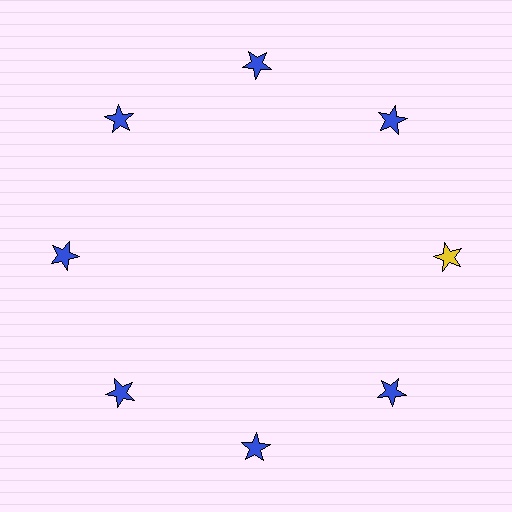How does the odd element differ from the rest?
It has a different color: yellow instead of blue.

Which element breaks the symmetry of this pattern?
The yellow star at roughly the 3 o'clock position breaks the symmetry. All other shapes are blue stars.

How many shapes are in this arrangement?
There are 8 shapes arranged in a ring pattern.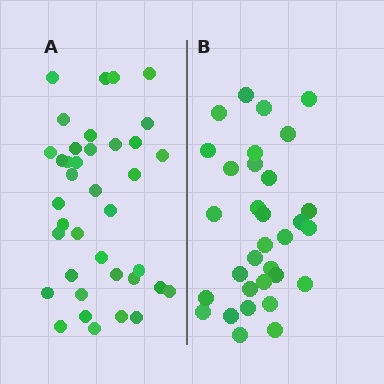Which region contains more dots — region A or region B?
Region A (the left region) has more dots.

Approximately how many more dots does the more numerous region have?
Region A has about 6 more dots than region B.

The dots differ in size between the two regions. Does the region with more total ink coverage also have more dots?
No. Region B has more total ink coverage because its dots are larger, but region A actually contains more individual dots. Total area can be misleading — the number of items is what matters here.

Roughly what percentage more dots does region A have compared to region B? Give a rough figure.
About 20% more.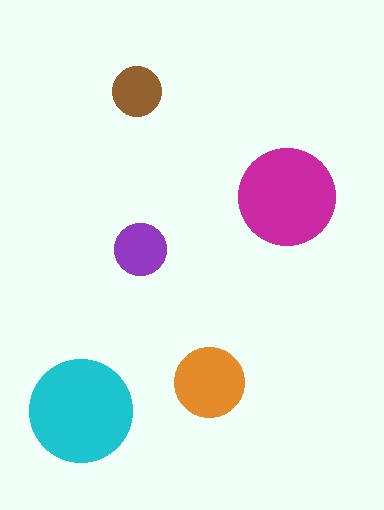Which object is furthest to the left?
The cyan circle is leftmost.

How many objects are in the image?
There are 5 objects in the image.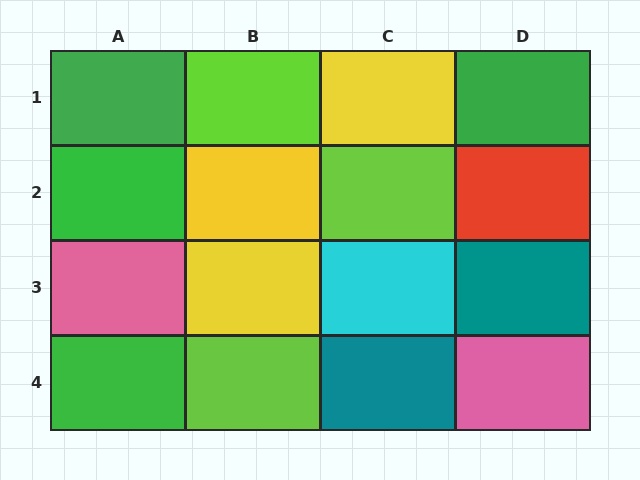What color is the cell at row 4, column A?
Green.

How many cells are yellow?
3 cells are yellow.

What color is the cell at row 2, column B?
Yellow.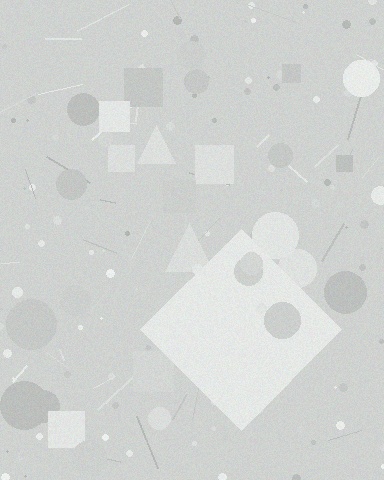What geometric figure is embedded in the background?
A diamond is embedded in the background.